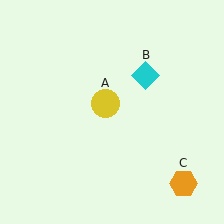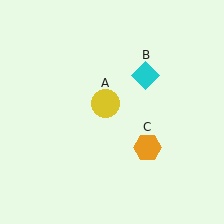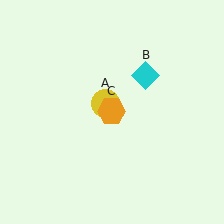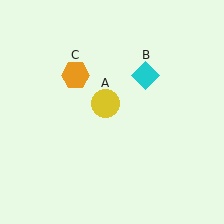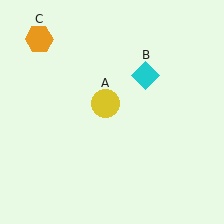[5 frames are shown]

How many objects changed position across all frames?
1 object changed position: orange hexagon (object C).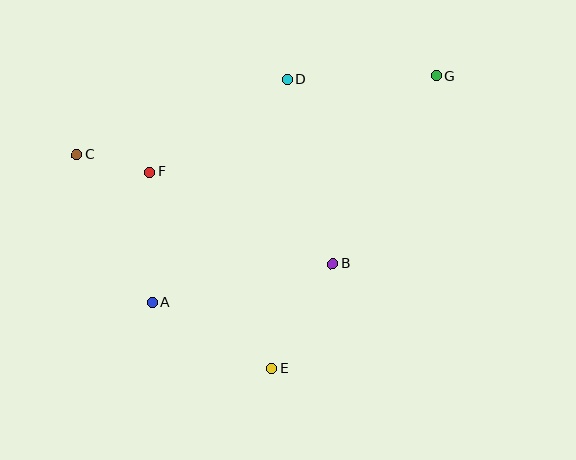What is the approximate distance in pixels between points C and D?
The distance between C and D is approximately 224 pixels.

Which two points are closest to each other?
Points C and F are closest to each other.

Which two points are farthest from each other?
Points C and G are farthest from each other.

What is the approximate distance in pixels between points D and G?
The distance between D and G is approximately 149 pixels.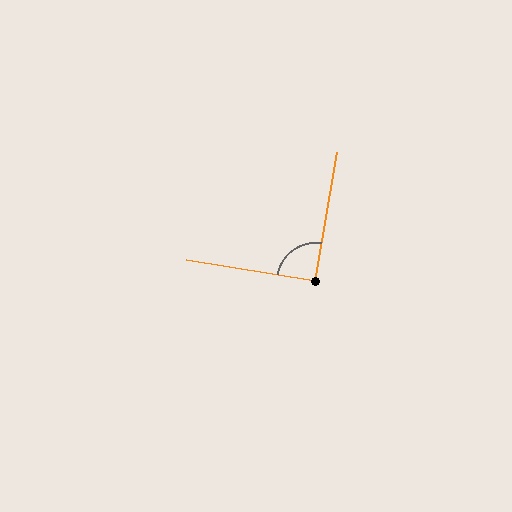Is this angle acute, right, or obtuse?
It is approximately a right angle.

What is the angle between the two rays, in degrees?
Approximately 90 degrees.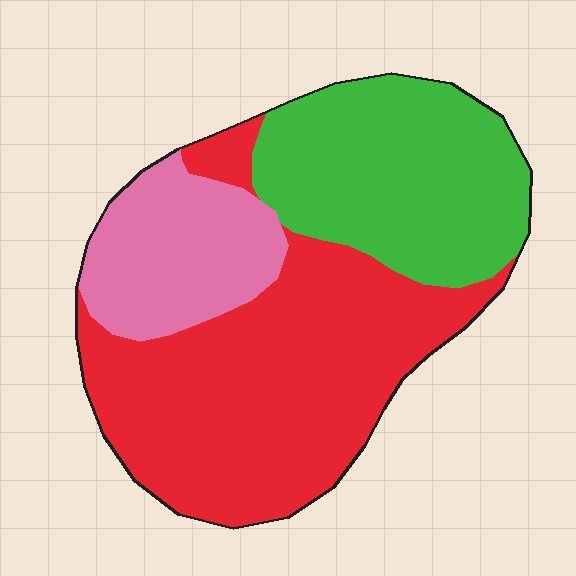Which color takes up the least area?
Pink, at roughly 20%.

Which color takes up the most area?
Red, at roughly 50%.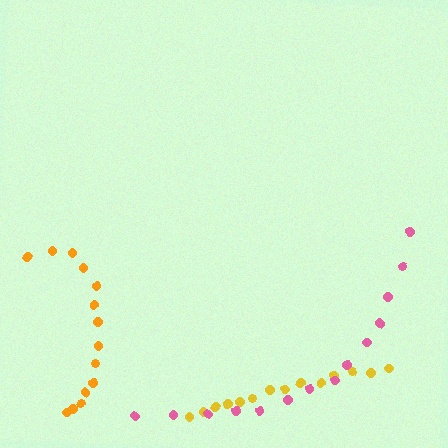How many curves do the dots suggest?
There are 3 distinct paths.